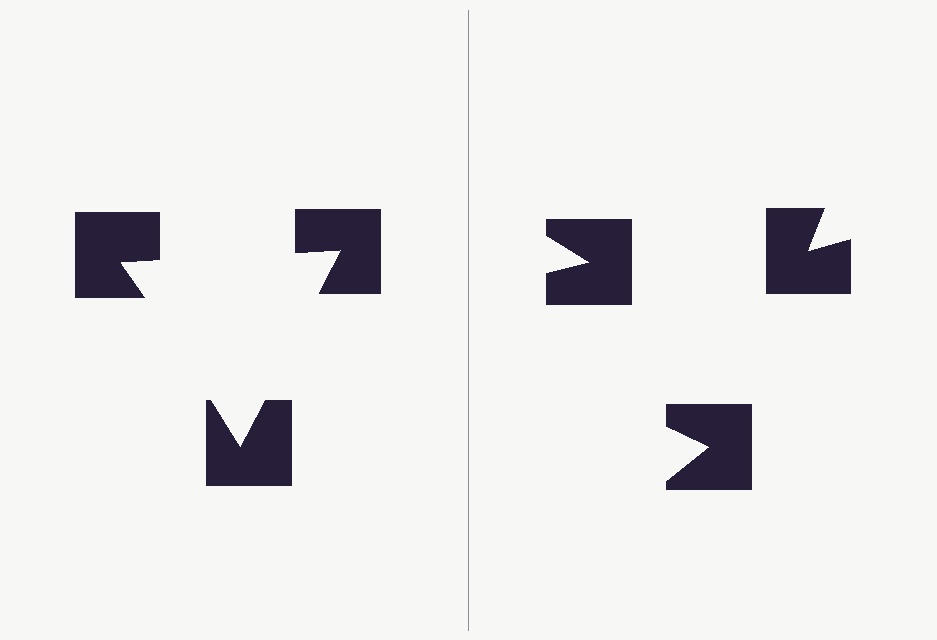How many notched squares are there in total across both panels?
6 — 3 on each side.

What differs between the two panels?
The notched squares are positioned identically on both sides; only the wedge orientations differ. On the left they align to a triangle; on the right they are misaligned.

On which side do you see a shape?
An illusory triangle appears on the left side. On the right side the wedge cuts are rotated, so no coherent shape forms.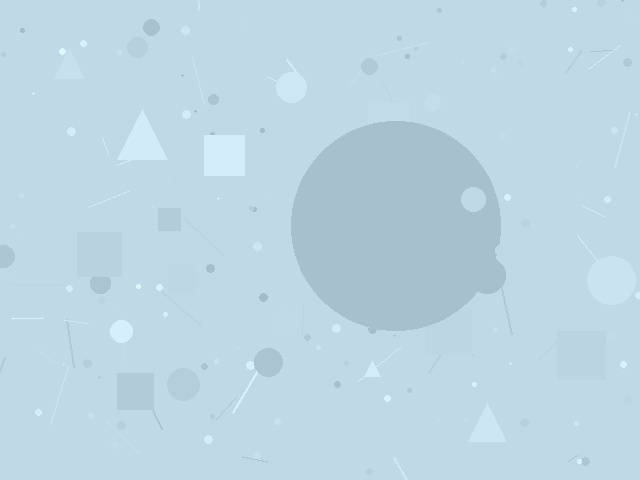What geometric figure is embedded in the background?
A circle is embedded in the background.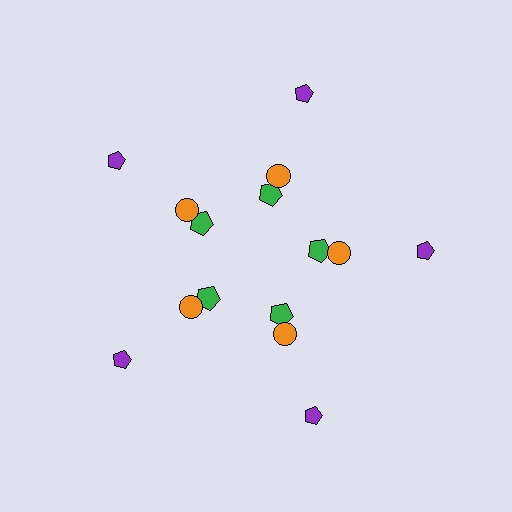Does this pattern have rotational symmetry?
Yes, this pattern has 5-fold rotational symmetry. It looks the same after rotating 72 degrees around the center.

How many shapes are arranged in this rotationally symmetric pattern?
There are 15 shapes, arranged in 5 groups of 3.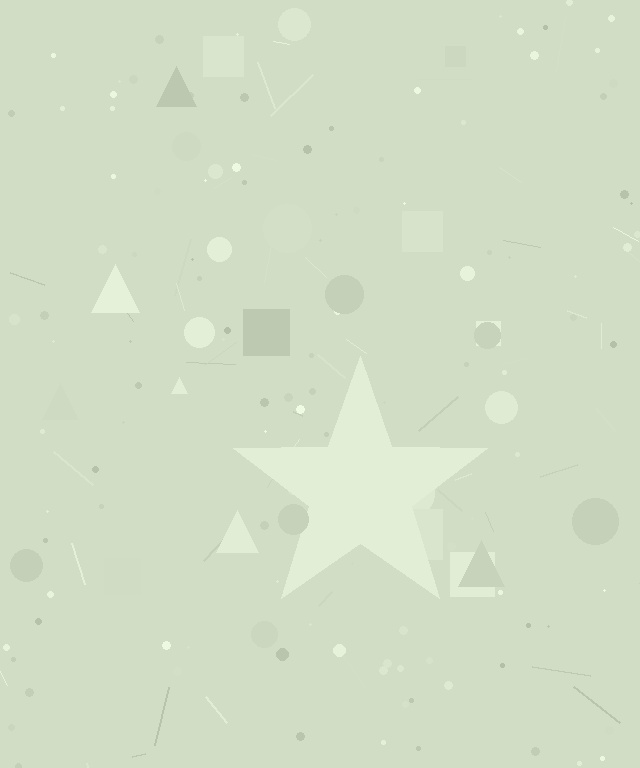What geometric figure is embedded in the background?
A star is embedded in the background.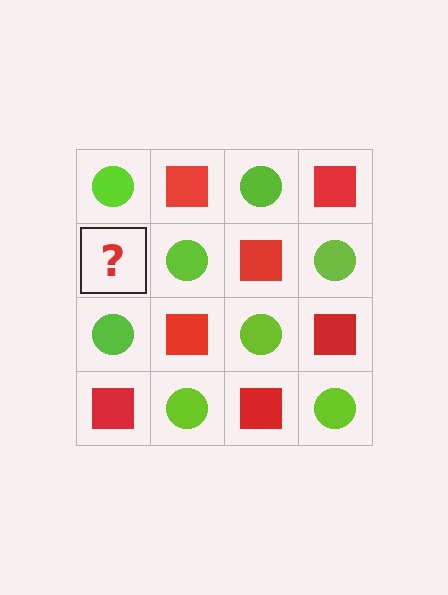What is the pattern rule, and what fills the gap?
The rule is that it alternates lime circle and red square in a checkerboard pattern. The gap should be filled with a red square.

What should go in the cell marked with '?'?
The missing cell should contain a red square.